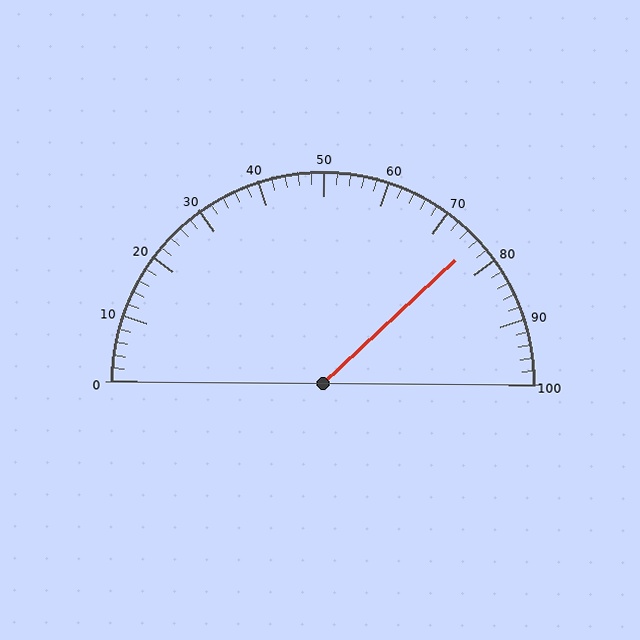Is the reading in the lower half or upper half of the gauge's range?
The reading is in the upper half of the range (0 to 100).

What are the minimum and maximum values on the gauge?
The gauge ranges from 0 to 100.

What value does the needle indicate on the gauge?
The needle indicates approximately 76.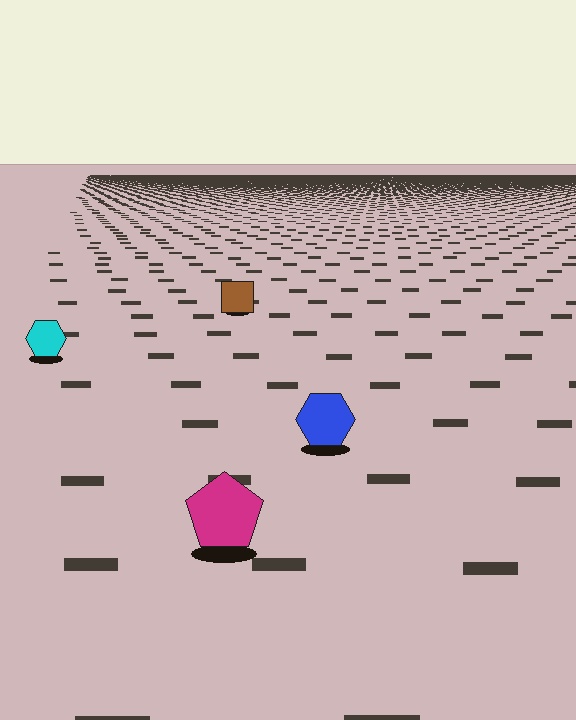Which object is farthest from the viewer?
The brown square is farthest from the viewer. It appears smaller and the ground texture around it is denser.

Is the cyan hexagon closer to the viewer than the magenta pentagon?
No. The magenta pentagon is closer — you can tell from the texture gradient: the ground texture is coarser near it.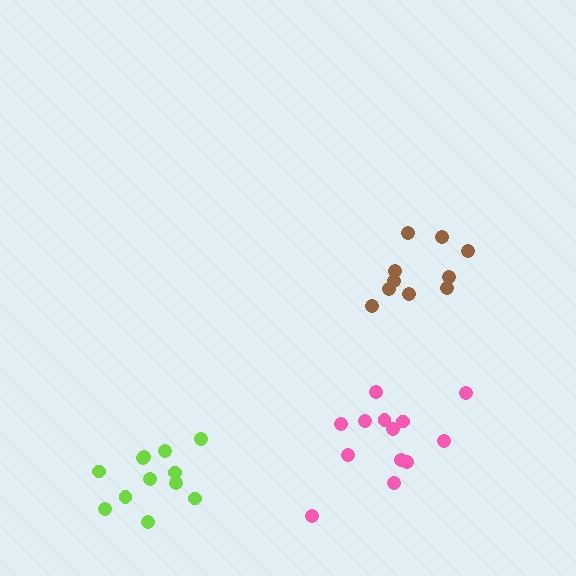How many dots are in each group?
Group 1: 10 dots, Group 2: 13 dots, Group 3: 12 dots (35 total).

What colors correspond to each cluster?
The clusters are colored: brown, pink, lime.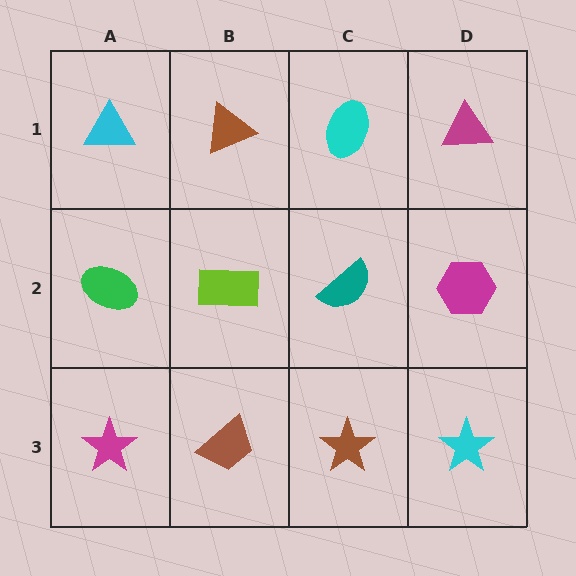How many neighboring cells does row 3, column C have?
3.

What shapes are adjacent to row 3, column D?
A magenta hexagon (row 2, column D), a brown star (row 3, column C).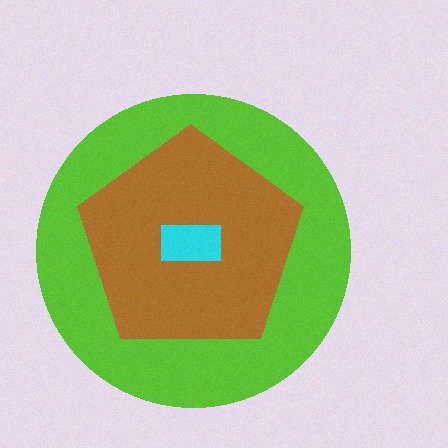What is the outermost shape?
The lime circle.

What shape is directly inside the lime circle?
The brown pentagon.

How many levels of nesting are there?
3.